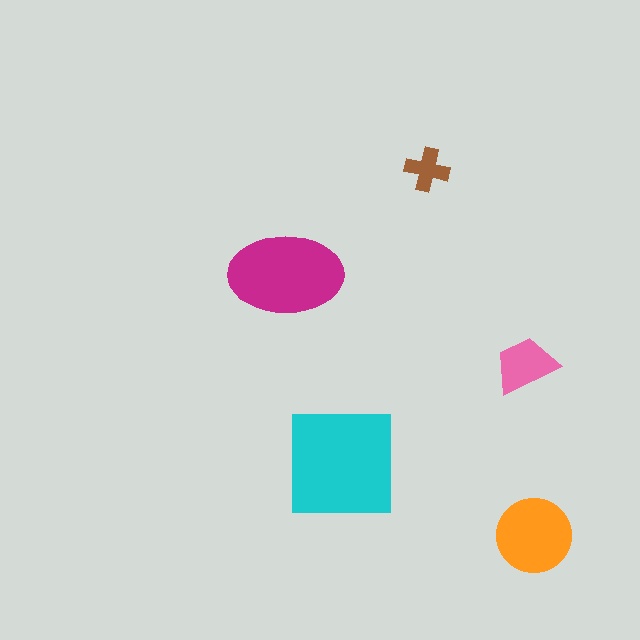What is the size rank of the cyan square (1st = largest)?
1st.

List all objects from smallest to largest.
The brown cross, the pink trapezoid, the orange circle, the magenta ellipse, the cyan square.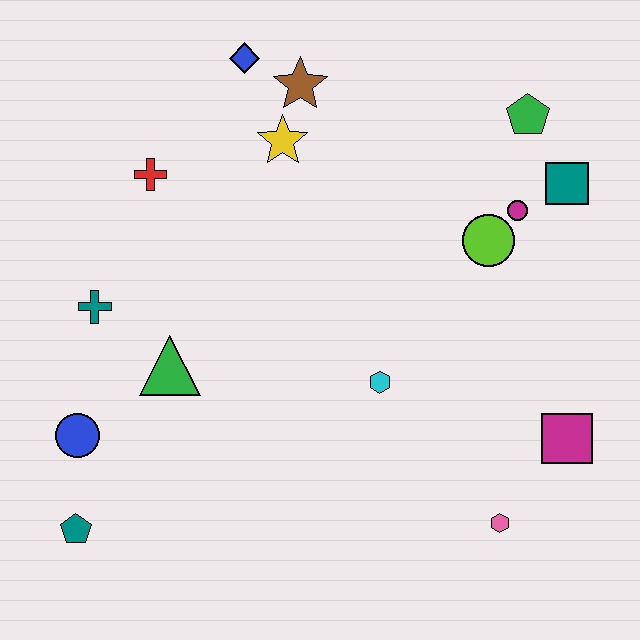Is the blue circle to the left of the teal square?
Yes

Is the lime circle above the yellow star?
No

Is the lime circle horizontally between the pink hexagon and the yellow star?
Yes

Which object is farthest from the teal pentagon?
The green pentagon is farthest from the teal pentagon.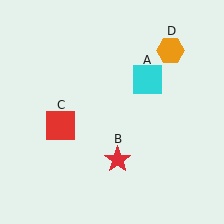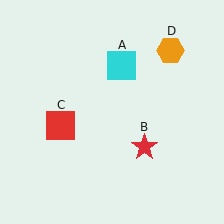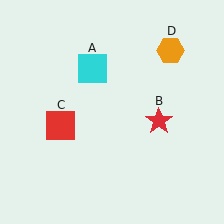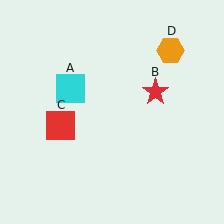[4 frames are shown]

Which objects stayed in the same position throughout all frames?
Red square (object C) and orange hexagon (object D) remained stationary.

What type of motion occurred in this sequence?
The cyan square (object A), red star (object B) rotated counterclockwise around the center of the scene.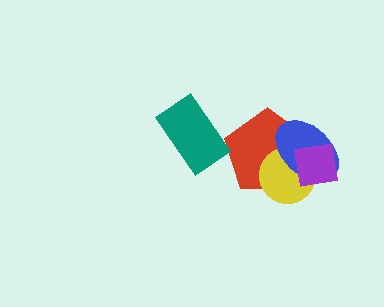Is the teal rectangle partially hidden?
No, no other shape covers it.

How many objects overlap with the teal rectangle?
0 objects overlap with the teal rectangle.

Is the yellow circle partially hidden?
Yes, it is partially covered by another shape.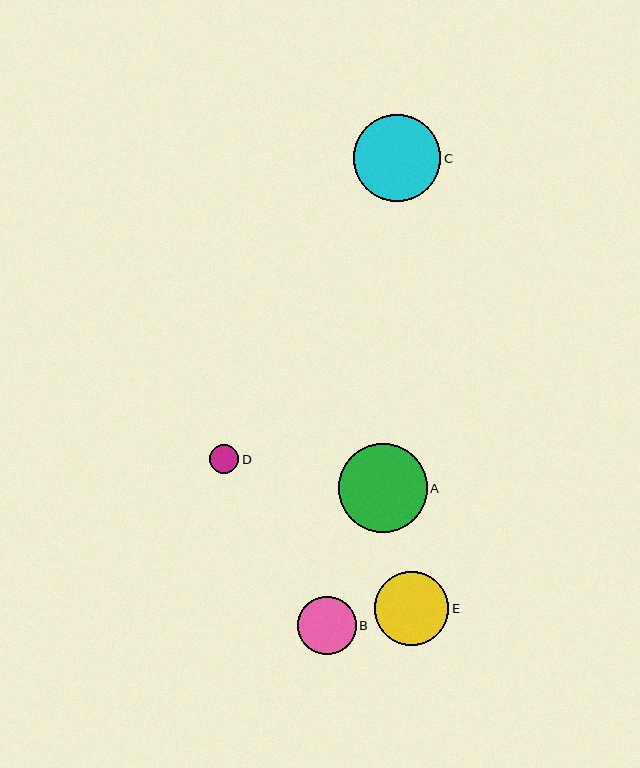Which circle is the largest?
Circle A is the largest with a size of approximately 89 pixels.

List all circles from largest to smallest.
From largest to smallest: A, C, E, B, D.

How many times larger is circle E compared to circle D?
Circle E is approximately 2.5 times the size of circle D.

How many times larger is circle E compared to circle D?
Circle E is approximately 2.5 times the size of circle D.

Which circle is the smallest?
Circle D is the smallest with a size of approximately 29 pixels.